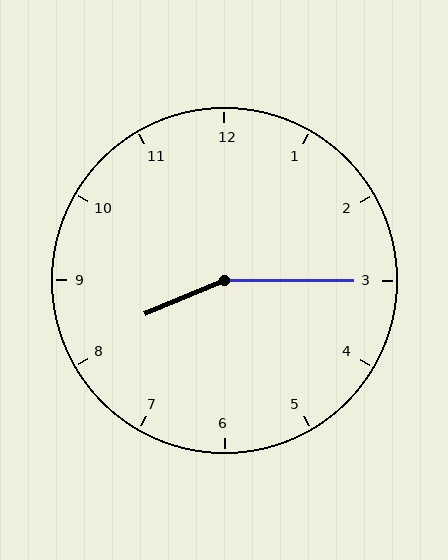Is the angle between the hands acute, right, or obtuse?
It is obtuse.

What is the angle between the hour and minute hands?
Approximately 158 degrees.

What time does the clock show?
8:15.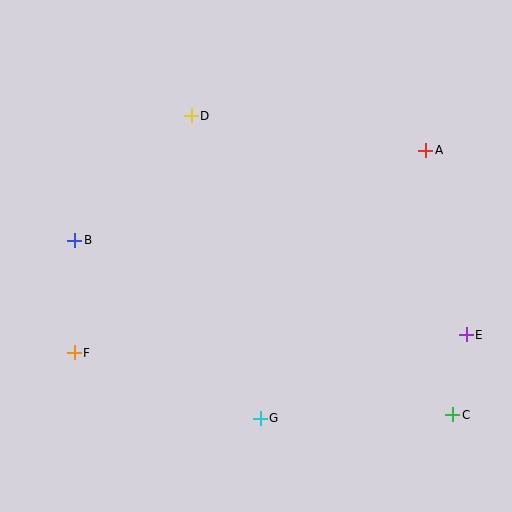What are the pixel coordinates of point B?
Point B is at (75, 240).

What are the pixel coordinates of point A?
Point A is at (426, 150).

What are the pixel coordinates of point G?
Point G is at (260, 418).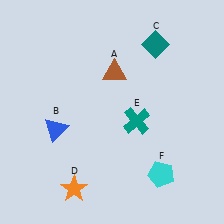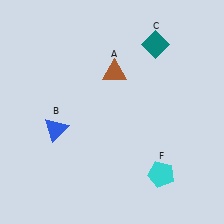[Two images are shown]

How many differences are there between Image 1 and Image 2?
There are 2 differences between the two images.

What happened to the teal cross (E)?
The teal cross (E) was removed in Image 2. It was in the bottom-right area of Image 1.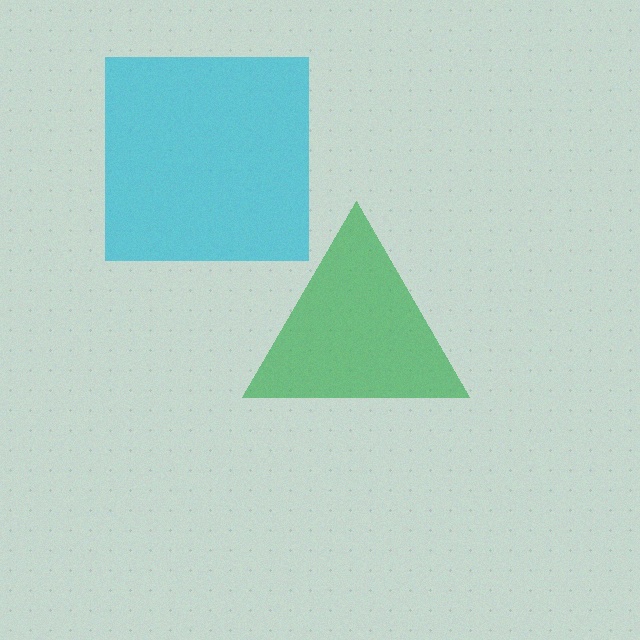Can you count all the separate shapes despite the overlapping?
Yes, there are 2 separate shapes.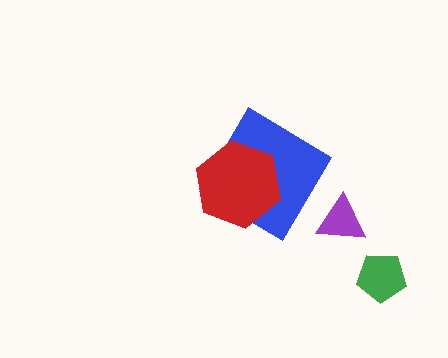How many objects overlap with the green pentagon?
0 objects overlap with the green pentagon.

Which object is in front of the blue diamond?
The red hexagon is in front of the blue diamond.